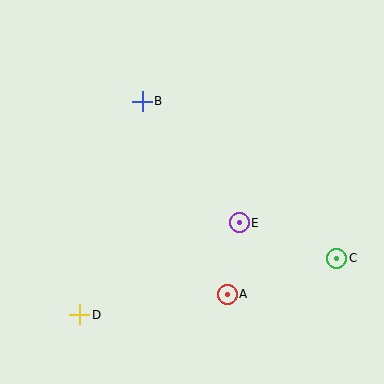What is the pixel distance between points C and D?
The distance between C and D is 263 pixels.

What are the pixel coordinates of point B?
Point B is at (142, 101).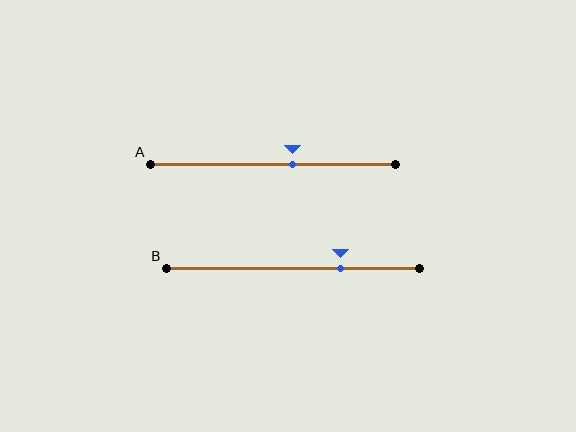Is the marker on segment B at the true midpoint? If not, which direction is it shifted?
No, the marker on segment B is shifted to the right by about 19% of the segment length.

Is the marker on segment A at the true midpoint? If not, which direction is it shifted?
No, the marker on segment A is shifted to the right by about 8% of the segment length.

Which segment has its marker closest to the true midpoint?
Segment A has its marker closest to the true midpoint.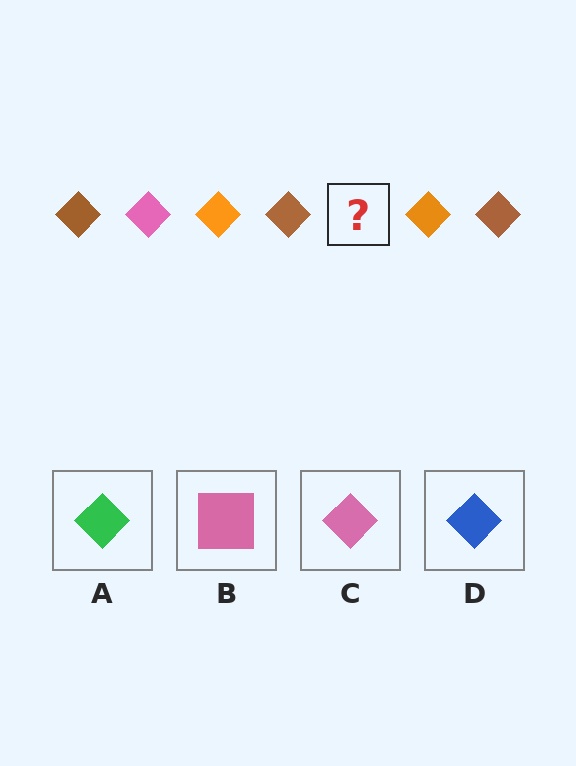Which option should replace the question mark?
Option C.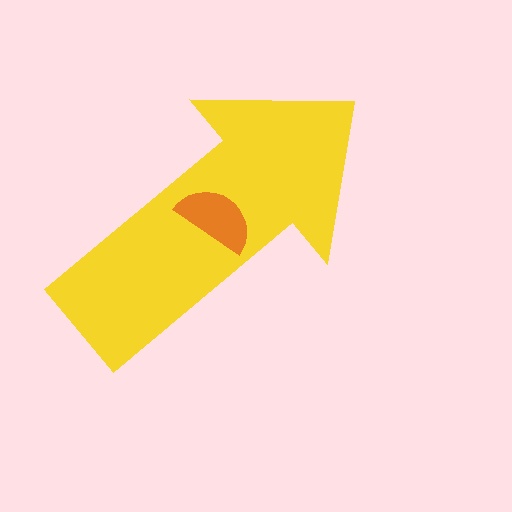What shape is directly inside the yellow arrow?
The orange semicircle.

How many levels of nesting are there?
2.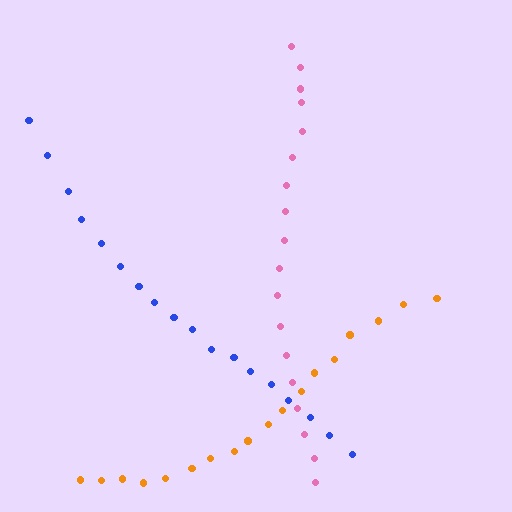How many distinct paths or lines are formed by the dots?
There are 3 distinct paths.